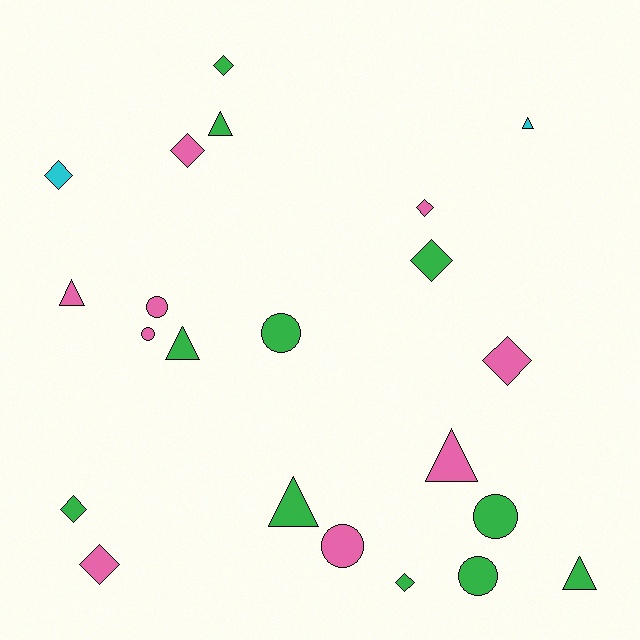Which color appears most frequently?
Green, with 11 objects.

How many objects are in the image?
There are 22 objects.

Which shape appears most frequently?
Diamond, with 9 objects.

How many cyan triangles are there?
There is 1 cyan triangle.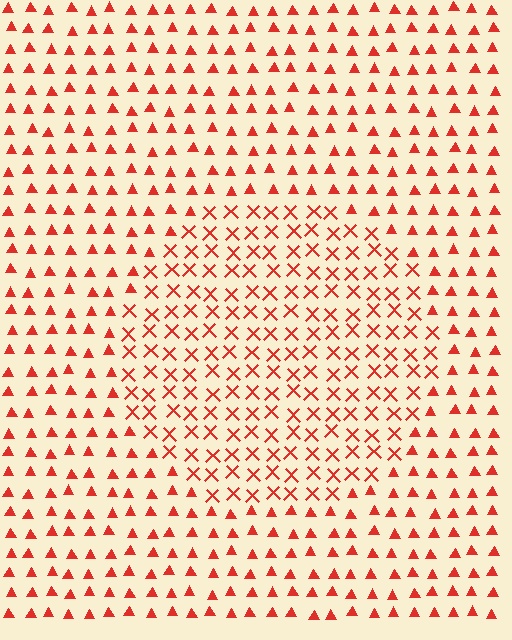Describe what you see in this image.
The image is filled with small red elements arranged in a uniform grid. A circle-shaped region contains X marks, while the surrounding area contains triangles. The boundary is defined purely by the change in element shape.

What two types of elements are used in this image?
The image uses X marks inside the circle region and triangles outside it.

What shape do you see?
I see a circle.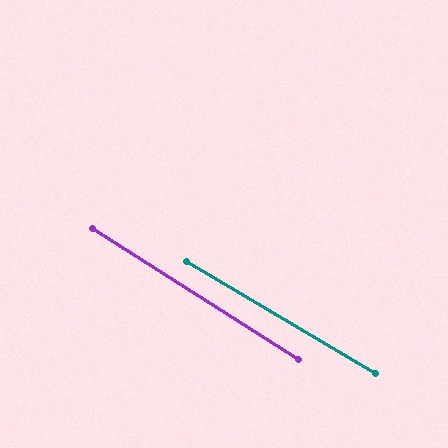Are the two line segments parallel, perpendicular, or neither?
Parallel — their directions differ by only 1.9°.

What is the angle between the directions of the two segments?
Approximately 2 degrees.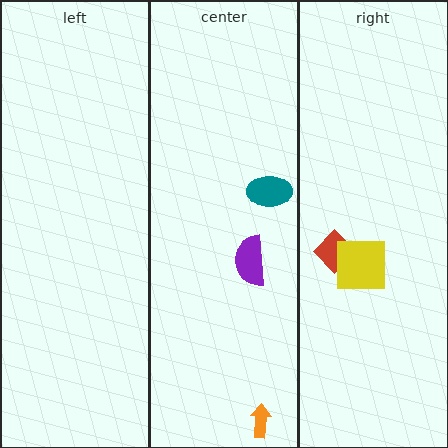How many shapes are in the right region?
2.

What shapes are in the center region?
The purple semicircle, the orange arrow, the teal ellipse.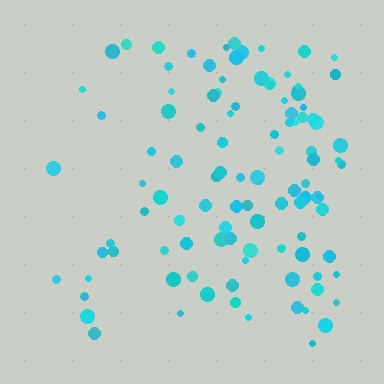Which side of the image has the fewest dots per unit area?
The left.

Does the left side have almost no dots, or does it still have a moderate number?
Still a moderate number, just noticeably fewer than the right.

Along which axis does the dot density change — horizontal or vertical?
Horizontal.